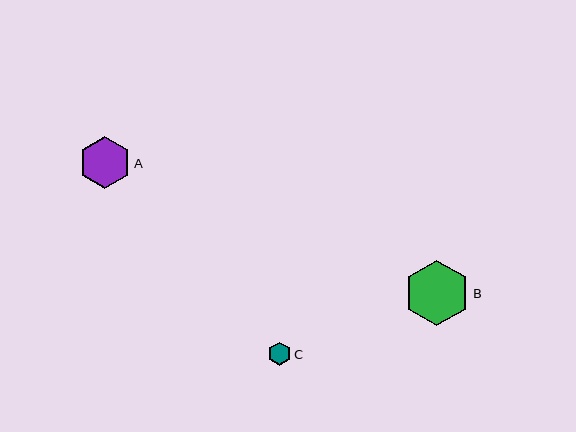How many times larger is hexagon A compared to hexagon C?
Hexagon A is approximately 2.3 times the size of hexagon C.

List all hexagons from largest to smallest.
From largest to smallest: B, A, C.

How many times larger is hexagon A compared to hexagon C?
Hexagon A is approximately 2.3 times the size of hexagon C.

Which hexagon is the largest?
Hexagon B is the largest with a size of approximately 66 pixels.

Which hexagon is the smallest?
Hexagon C is the smallest with a size of approximately 23 pixels.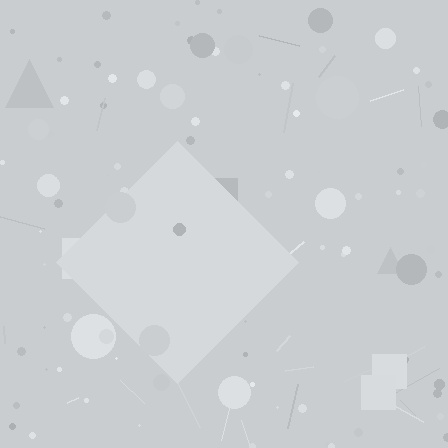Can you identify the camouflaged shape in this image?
The camouflaged shape is a diamond.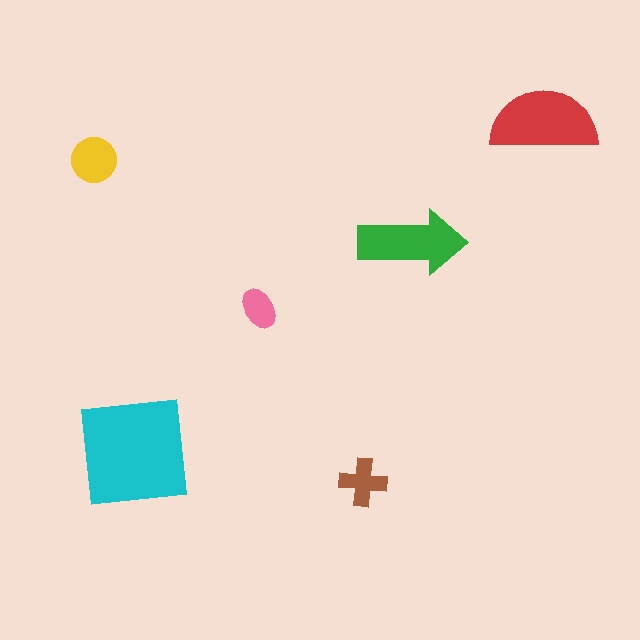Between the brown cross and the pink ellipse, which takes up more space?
The brown cross.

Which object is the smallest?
The pink ellipse.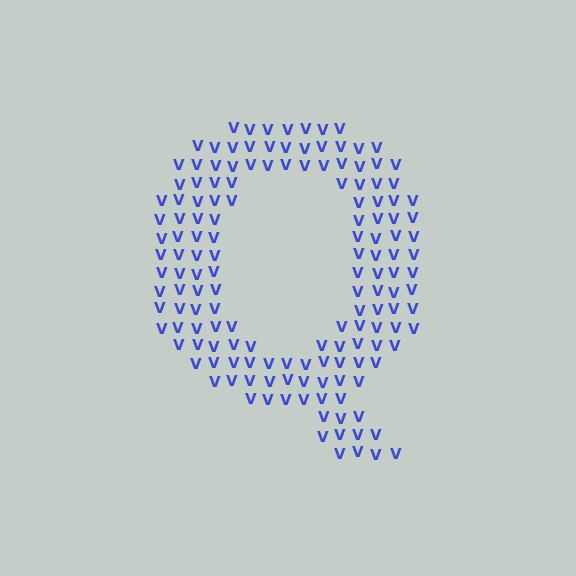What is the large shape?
The large shape is the letter Q.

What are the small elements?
The small elements are letter V's.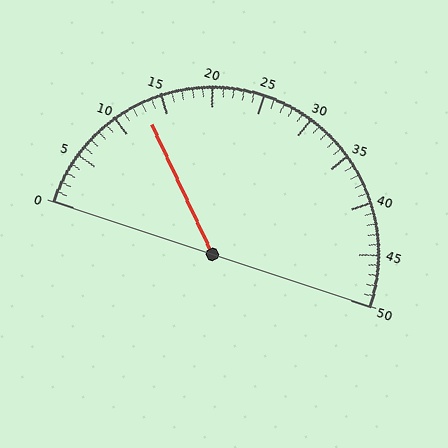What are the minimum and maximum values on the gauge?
The gauge ranges from 0 to 50.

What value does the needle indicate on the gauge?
The needle indicates approximately 13.